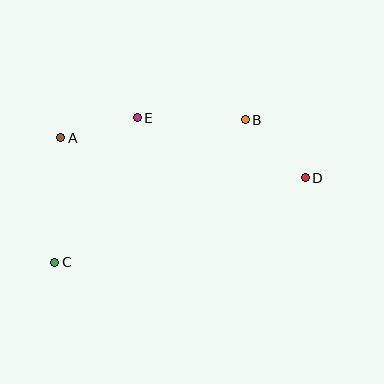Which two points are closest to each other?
Points A and E are closest to each other.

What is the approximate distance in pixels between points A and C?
The distance between A and C is approximately 125 pixels.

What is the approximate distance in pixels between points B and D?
The distance between B and D is approximately 83 pixels.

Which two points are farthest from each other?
Points C and D are farthest from each other.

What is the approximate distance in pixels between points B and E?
The distance between B and E is approximately 108 pixels.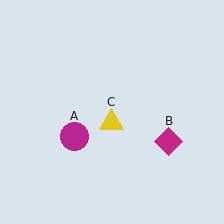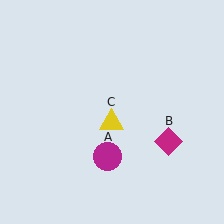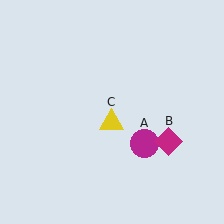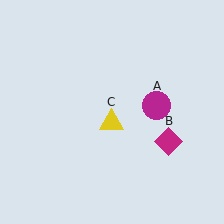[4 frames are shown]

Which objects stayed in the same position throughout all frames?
Magenta diamond (object B) and yellow triangle (object C) remained stationary.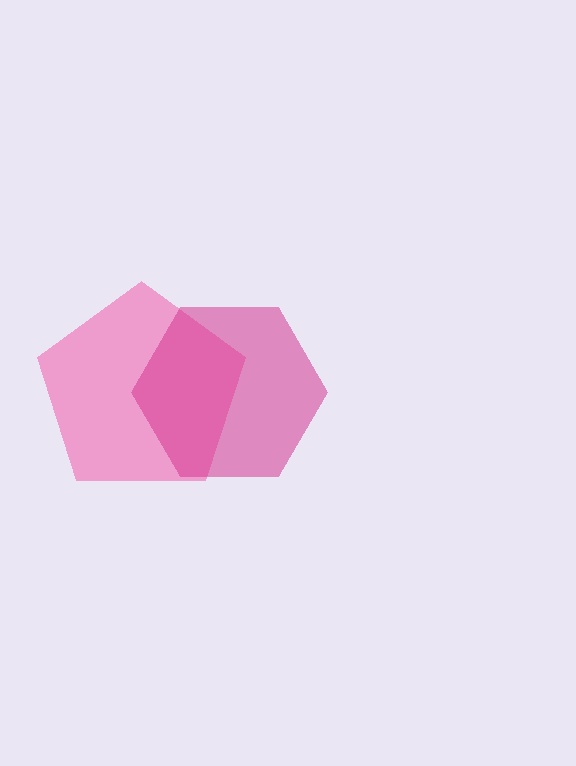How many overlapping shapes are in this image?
There are 2 overlapping shapes in the image.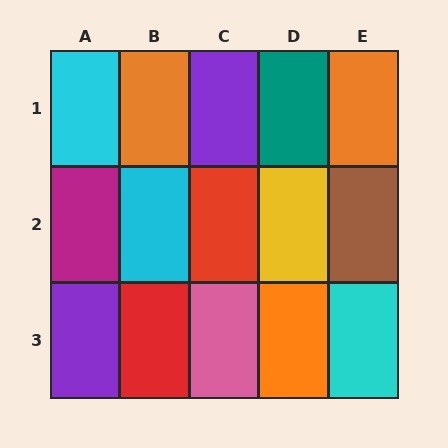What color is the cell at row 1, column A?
Cyan.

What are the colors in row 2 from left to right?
Magenta, cyan, red, yellow, brown.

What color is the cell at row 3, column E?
Cyan.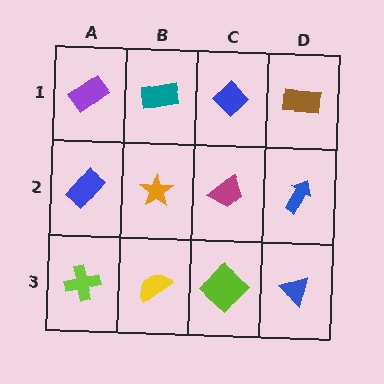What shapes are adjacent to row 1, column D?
A blue arrow (row 2, column D), a blue diamond (row 1, column C).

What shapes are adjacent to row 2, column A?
A purple rectangle (row 1, column A), a lime cross (row 3, column A), an orange star (row 2, column B).